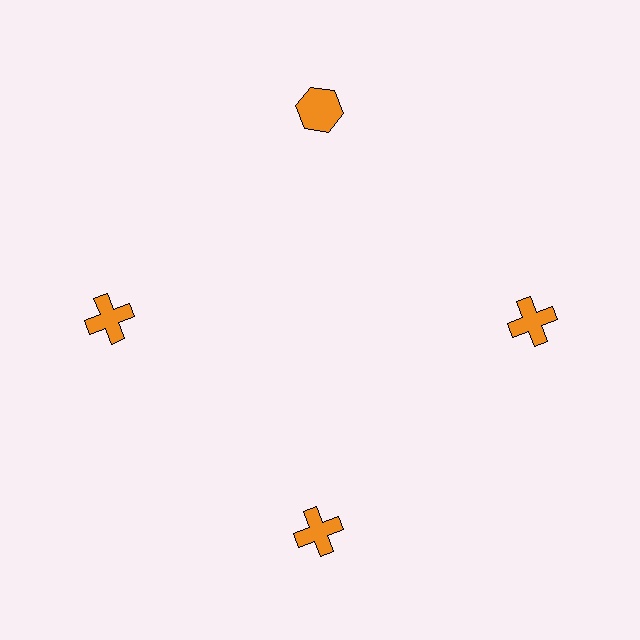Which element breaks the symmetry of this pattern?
The orange hexagon at roughly the 12 o'clock position breaks the symmetry. All other shapes are orange crosses.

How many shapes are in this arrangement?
There are 4 shapes arranged in a ring pattern.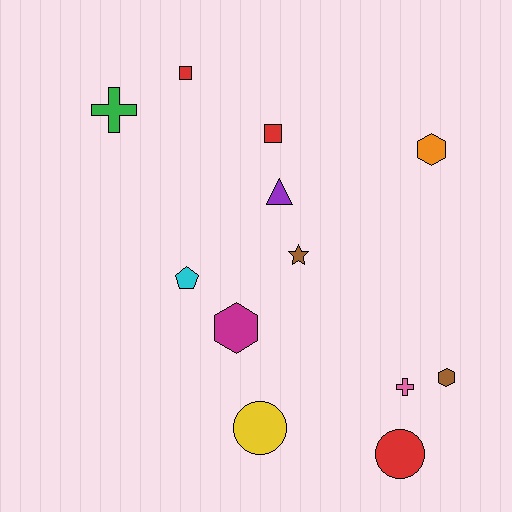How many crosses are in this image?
There are 2 crosses.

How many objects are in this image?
There are 12 objects.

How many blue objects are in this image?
There are no blue objects.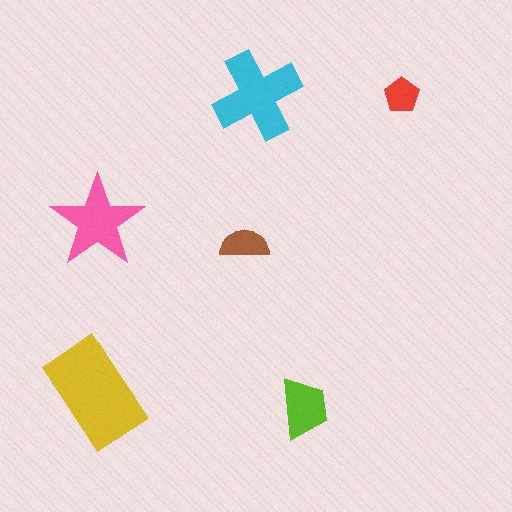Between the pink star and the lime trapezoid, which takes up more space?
The pink star.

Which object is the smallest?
The red pentagon.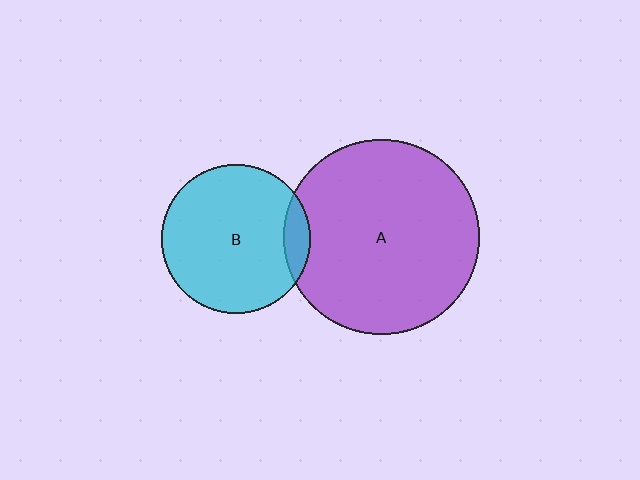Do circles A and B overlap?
Yes.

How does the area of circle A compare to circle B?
Approximately 1.7 times.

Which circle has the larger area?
Circle A (purple).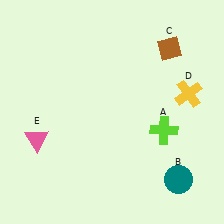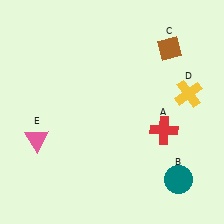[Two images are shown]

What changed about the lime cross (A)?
In Image 1, A is lime. In Image 2, it changed to red.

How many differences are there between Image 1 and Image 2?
There is 1 difference between the two images.